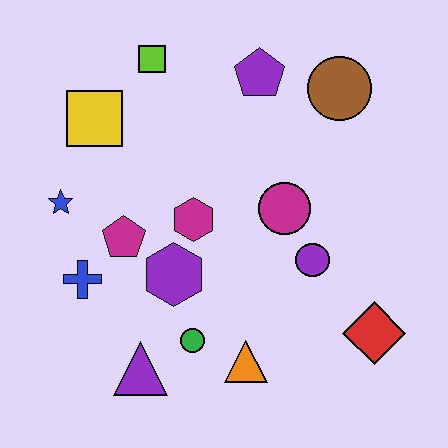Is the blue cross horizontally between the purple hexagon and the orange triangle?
No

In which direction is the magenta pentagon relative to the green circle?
The magenta pentagon is above the green circle.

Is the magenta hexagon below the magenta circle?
Yes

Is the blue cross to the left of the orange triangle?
Yes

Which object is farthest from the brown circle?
The purple triangle is farthest from the brown circle.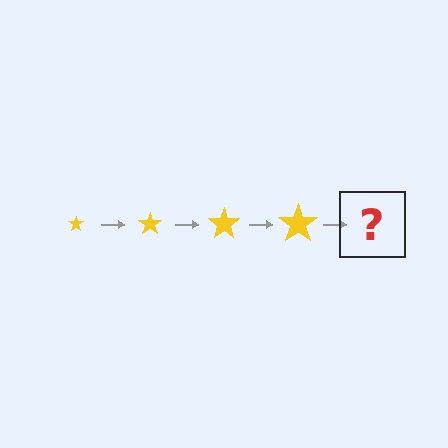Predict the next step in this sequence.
The next step is a yellow star, larger than the previous one.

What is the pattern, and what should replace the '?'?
The pattern is that the star gets progressively larger each step. The '?' should be a yellow star, larger than the previous one.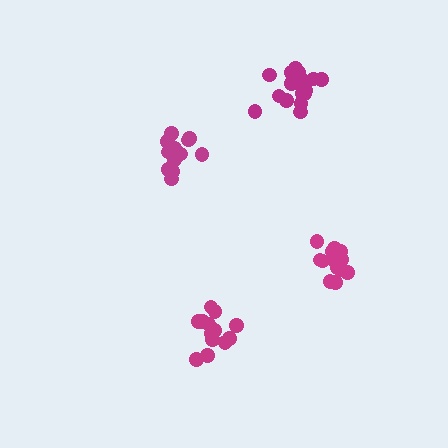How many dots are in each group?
Group 1: 17 dots, Group 2: 16 dots, Group 3: 12 dots, Group 4: 13 dots (58 total).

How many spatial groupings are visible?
There are 4 spatial groupings.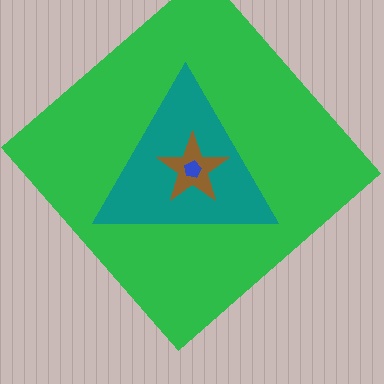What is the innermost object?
The blue pentagon.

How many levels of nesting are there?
4.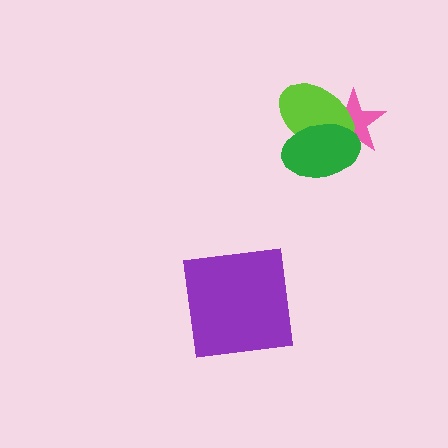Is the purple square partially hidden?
No, no other shape covers it.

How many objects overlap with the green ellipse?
2 objects overlap with the green ellipse.